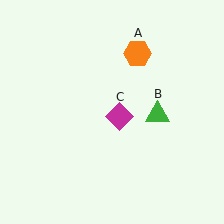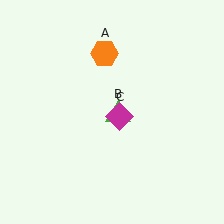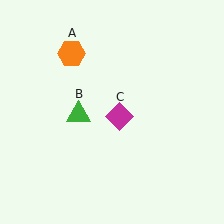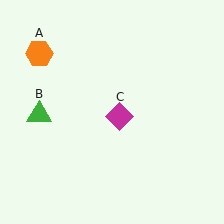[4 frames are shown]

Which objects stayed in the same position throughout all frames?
Magenta diamond (object C) remained stationary.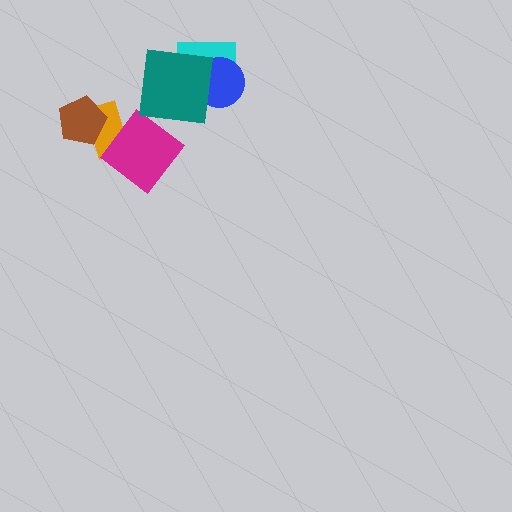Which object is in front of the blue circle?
The teal square is in front of the blue circle.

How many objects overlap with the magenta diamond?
2 objects overlap with the magenta diamond.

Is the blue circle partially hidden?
Yes, it is partially covered by another shape.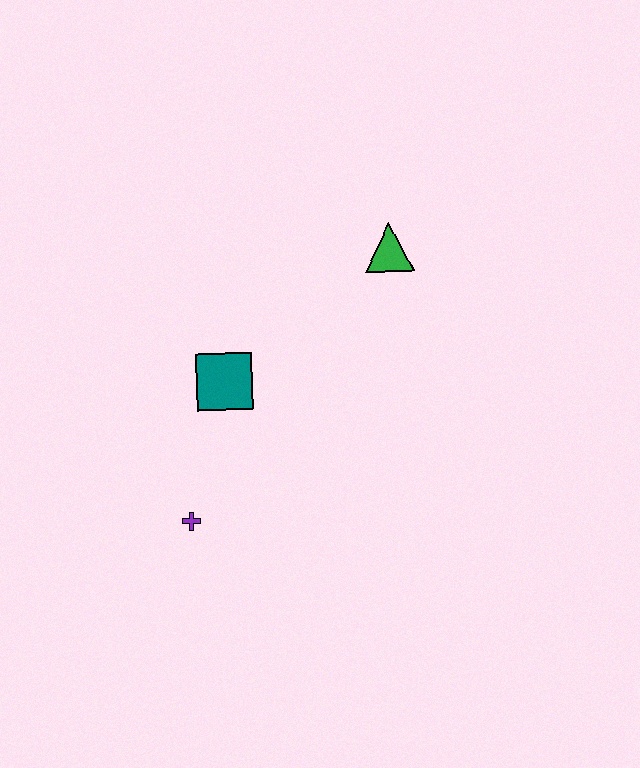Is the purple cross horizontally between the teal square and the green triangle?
No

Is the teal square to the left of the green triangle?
Yes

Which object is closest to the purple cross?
The teal square is closest to the purple cross.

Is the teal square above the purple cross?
Yes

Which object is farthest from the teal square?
The green triangle is farthest from the teal square.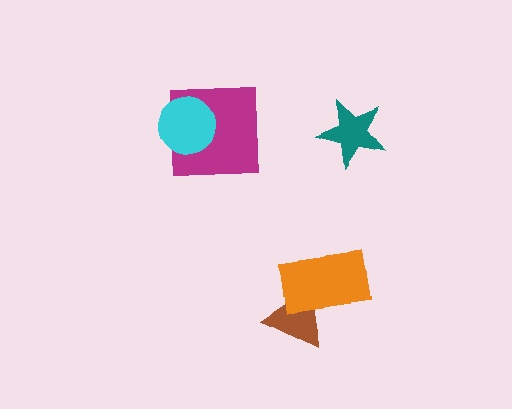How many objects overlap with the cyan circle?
1 object overlaps with the cyan circle.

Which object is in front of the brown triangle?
The orange rectangle is in front of the brown triangle.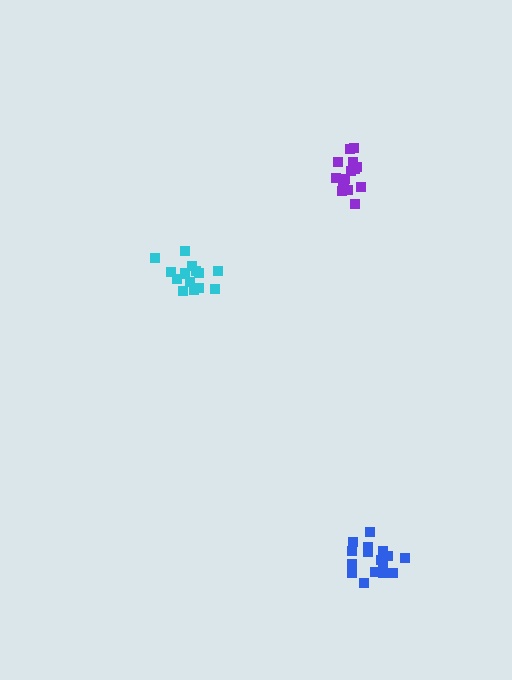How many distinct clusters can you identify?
There are 3 distinct clusters.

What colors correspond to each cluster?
The clusters are colored: purple, cyan, blue.